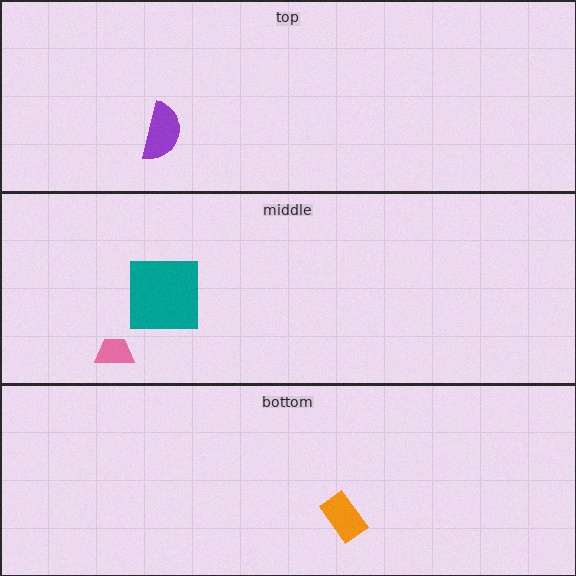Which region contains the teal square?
The middle region.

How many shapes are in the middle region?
2.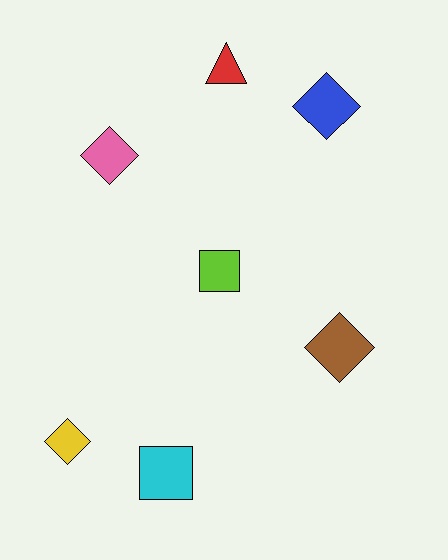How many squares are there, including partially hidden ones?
There are 2 squares.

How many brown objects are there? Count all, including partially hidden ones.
There is 1 brown object.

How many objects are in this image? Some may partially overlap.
There are 7 objects.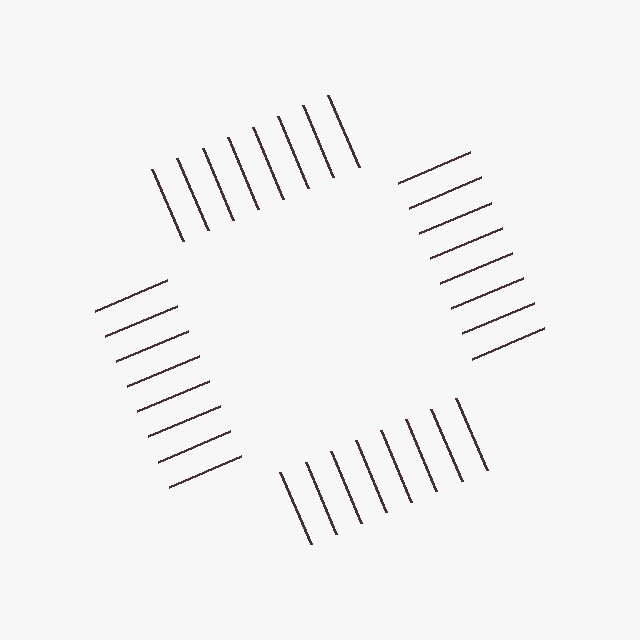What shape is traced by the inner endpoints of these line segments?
An illusory square — the line segments terminate on its edges but no continuous stroke is drawn.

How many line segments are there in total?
32 — 8 along each of the 4 edges.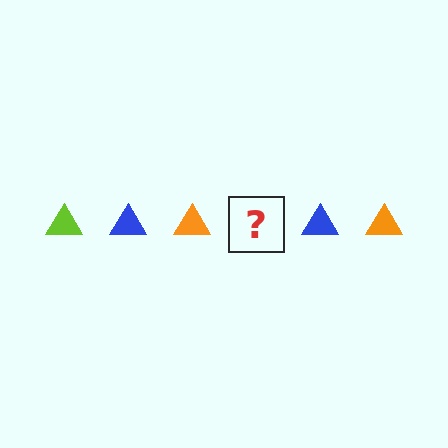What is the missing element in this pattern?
The missing element is a lime triangle.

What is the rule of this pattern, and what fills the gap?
The rule is that the pattern cycles through lime, blue, orange triangles. The gap should be filled with a lime triangle.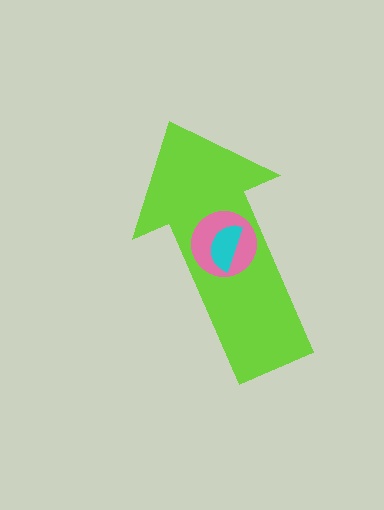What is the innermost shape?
The cyan semicircle.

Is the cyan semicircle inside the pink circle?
Yes.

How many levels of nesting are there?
3.